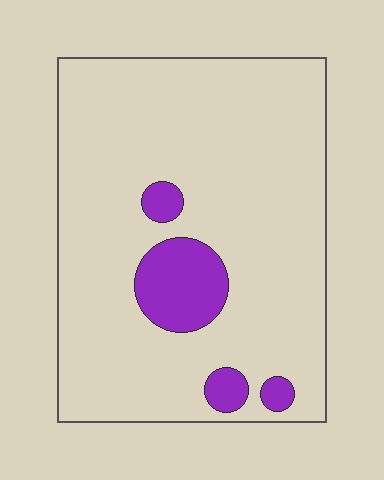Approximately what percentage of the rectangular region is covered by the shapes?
Approximately 10%.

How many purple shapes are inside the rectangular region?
4.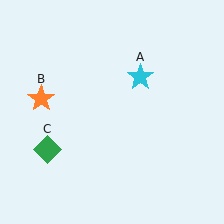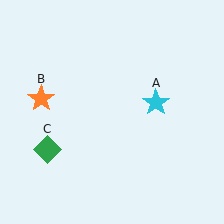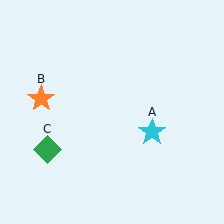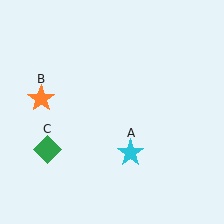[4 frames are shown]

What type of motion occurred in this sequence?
The cyan star (object A) rotated clockwise around the center of the scene.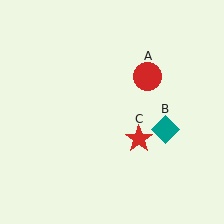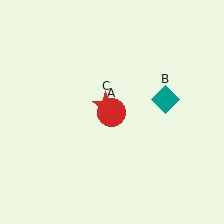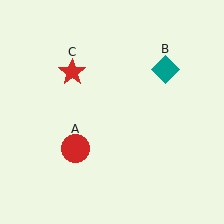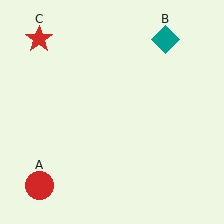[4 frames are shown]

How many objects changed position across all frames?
3 objects changed position: red circle (object A), teal diamond (object B), red star (object C).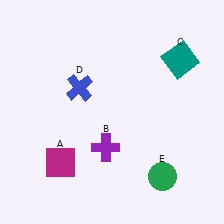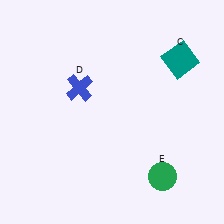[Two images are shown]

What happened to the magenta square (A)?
The magenta square (A) was removed in Image 2. It was in the bottom-left area of Image 1.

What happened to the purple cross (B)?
The purple cross (B) was removed in Image 2. It was in the bottom-left area of Image 1.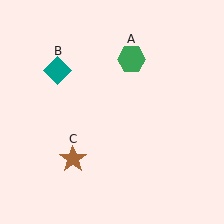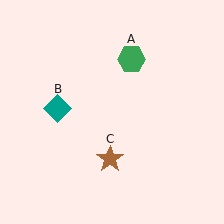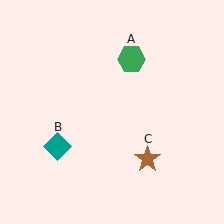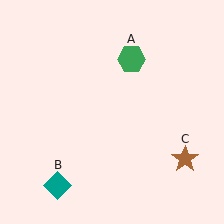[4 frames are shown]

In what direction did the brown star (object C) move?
The brown star (object C) moved right.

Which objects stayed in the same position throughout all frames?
Green hexagon (object A) remained stationary.